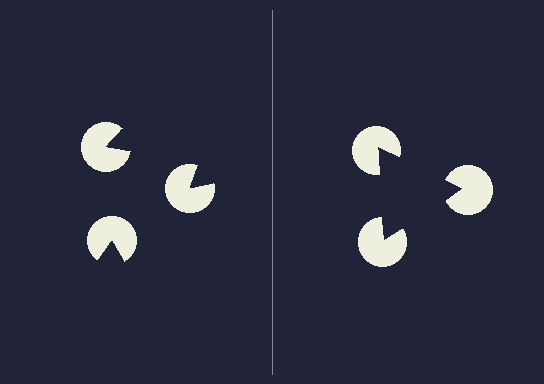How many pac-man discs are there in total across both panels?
6 — 3 on each side.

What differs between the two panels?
The pac-man discs are positioned identically on both sides; only the wedge orientations differ. On the right they align to a triangle; on the left they are misaligned.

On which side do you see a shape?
An illusory triangle appears on the right side. On the left side the wedge cuts are rotated, so no coherent shape forms.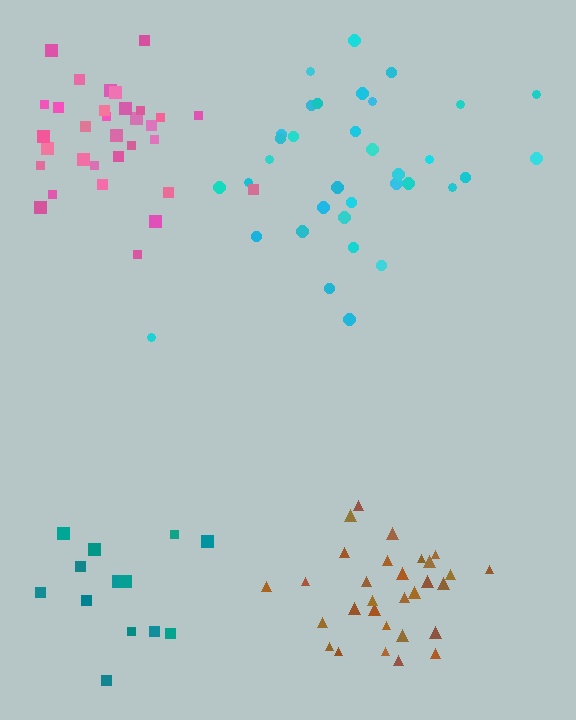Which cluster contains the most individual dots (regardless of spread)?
Cyan (35).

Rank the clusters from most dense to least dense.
pink, brown, cyan, teal.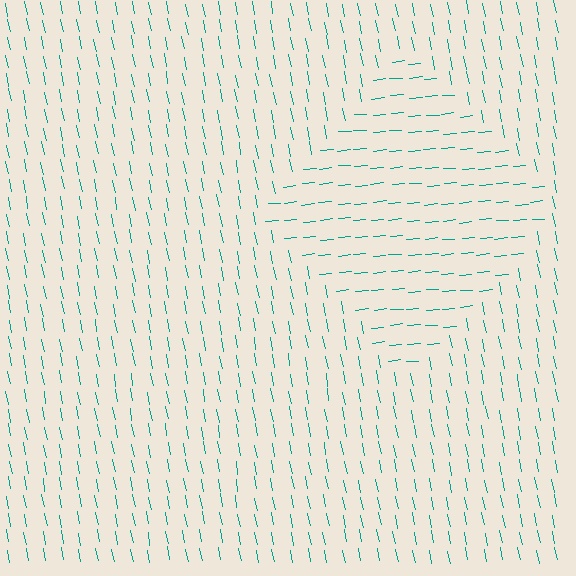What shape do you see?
I see a diamond.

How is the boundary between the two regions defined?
The boundary is defined purely by a change in line orientation (approximately 84 degrees difference). All lines are the same color and thickness.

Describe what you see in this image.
The image is filled with small teal line segments. A diamond region in the image has lines oriented differently from the surrounding lines, creating a visible texture boundary.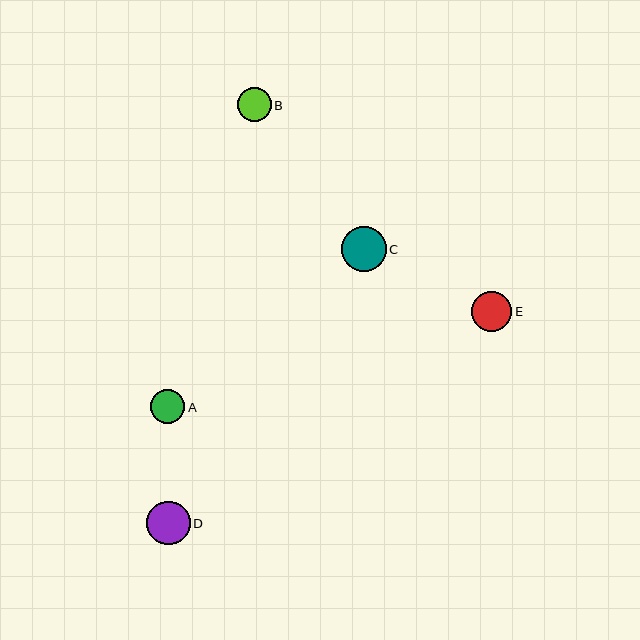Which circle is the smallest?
Circle A is the smallest with a size of approximately 34 pixels.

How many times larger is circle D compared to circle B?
Circle D is approximately 1.3 times the size of circle B.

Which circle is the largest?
Circle C is the largest with a size of approximately 45 pixels.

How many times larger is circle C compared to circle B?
Circle C is approximately 1.3 times the size of circle B.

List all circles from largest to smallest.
From largest to smallest: C, D, E, B, A.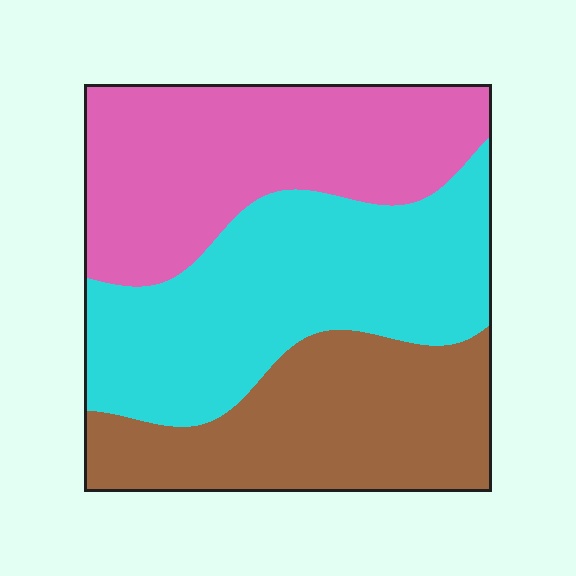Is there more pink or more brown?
Pink.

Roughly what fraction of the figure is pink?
Pink takes up about one third (1/3) of the figure.